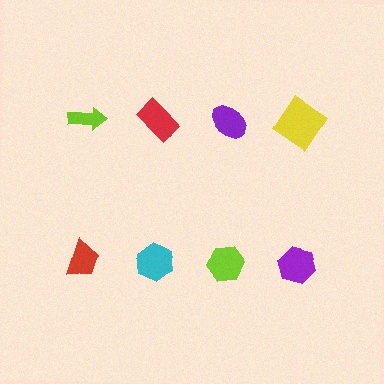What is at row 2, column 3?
A lime hexagon.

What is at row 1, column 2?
A red rectangle.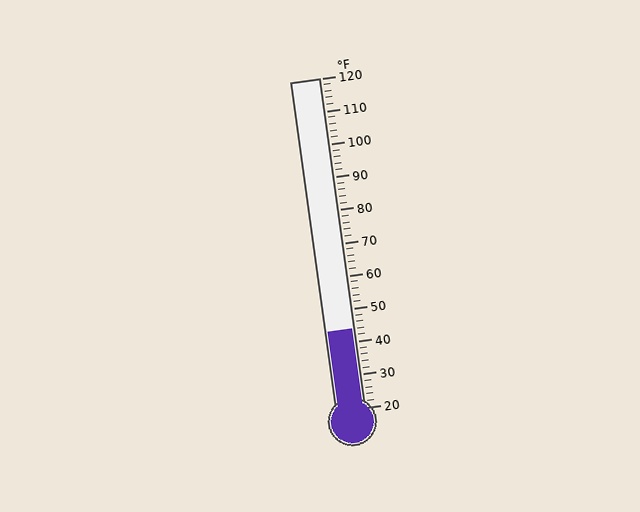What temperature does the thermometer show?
The thermometer shows approximately 44°F.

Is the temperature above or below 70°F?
The temperature is below 70°F.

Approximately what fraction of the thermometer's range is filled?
The thermometer is filled to approximately 25% of its range.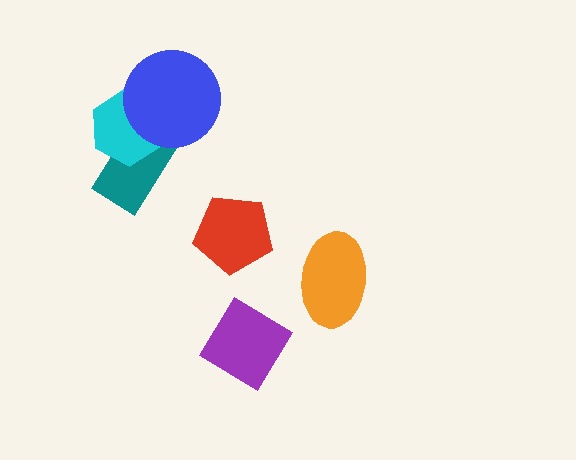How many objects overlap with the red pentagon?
0 objects overlap with the red pentagon.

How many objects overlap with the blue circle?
2 objects overlap with the blue circle.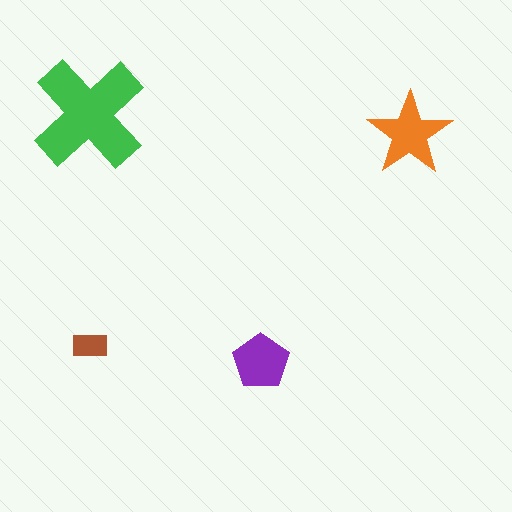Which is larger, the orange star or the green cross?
The green cross.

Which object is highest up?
The green cross is topmost.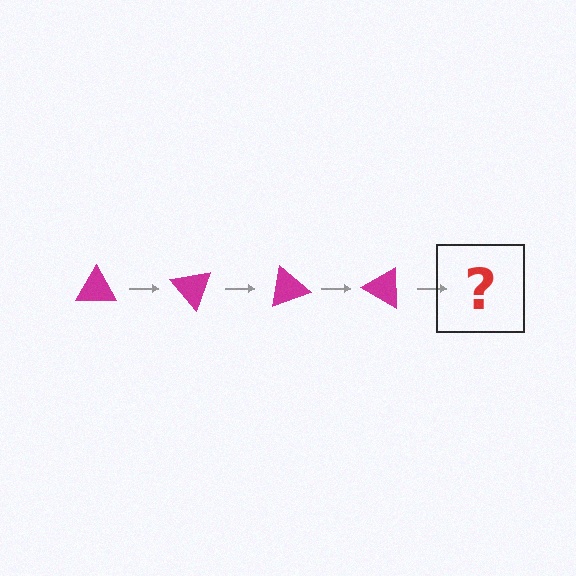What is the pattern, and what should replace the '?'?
The pattern is that the triangle rotates 50 degrees each step. The '?' should be a magenta triangle rotated 200 degrees.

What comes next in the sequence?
The next element should be a magenta triangle rotated 200 degrees.